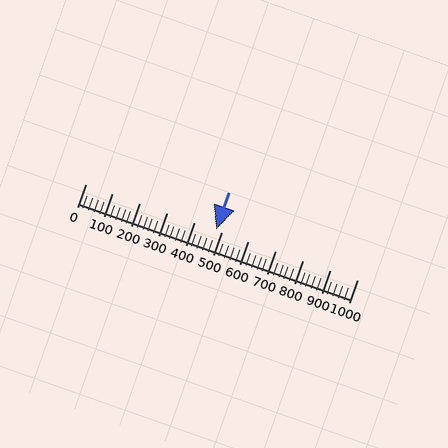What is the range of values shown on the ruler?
The ruler shows values from 0 to 1000.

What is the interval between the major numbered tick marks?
The major tick marks are spaced 100 units apart.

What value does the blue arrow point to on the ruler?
The blue arrow points to approximately 480.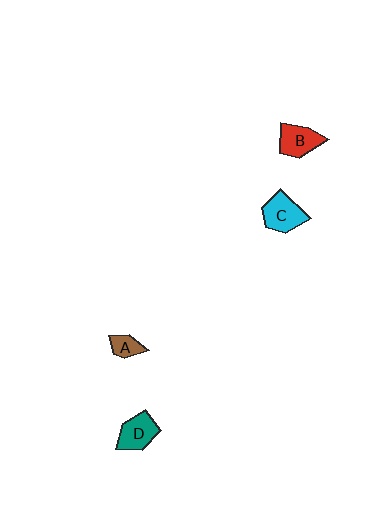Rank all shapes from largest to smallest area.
From largest to smallest: C (cyan), B (red), D (teal), A (brown).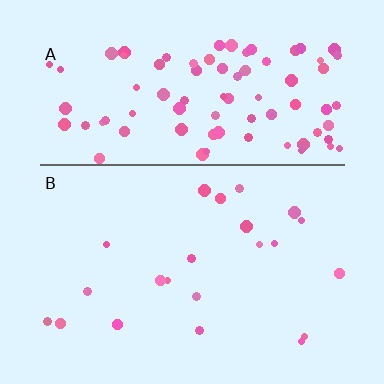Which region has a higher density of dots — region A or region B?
A (the top).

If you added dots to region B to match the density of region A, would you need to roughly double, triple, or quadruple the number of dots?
Approximately quadruple.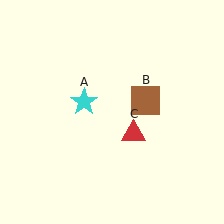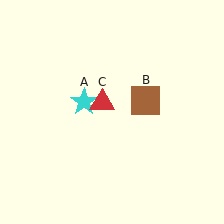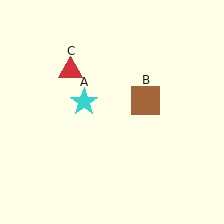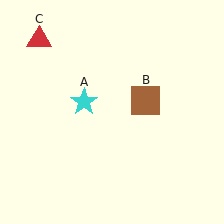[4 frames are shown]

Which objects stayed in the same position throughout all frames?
Cyan star (object A) and brown square (object B) remained stationary.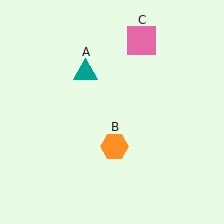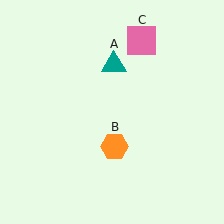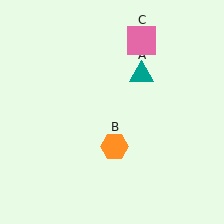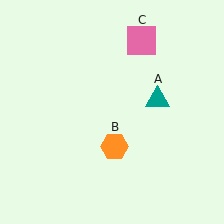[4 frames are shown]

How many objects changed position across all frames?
1 object changed position: teal triangle (object A).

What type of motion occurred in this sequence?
The teal triangle (object A) rotated clockwise around the center of the scene.